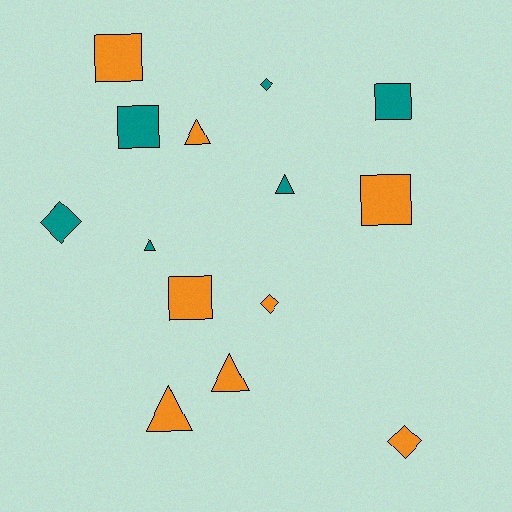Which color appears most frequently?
Orange, with 8 objects.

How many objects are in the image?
There are 14 objects.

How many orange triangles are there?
There are 3 orange triangles.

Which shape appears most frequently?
Square, with 5 objects.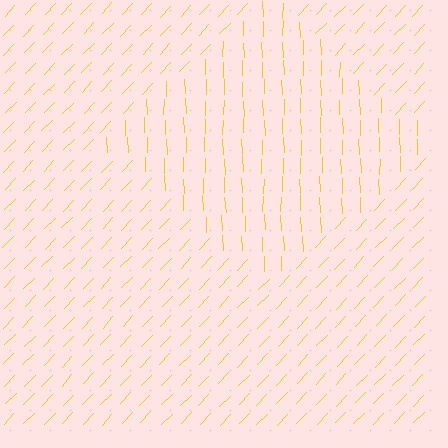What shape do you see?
I see a diamond.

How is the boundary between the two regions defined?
The boundary is defined purely by a change in line orientation (approximately 45 degrees difference). All lines are the same color and thickness.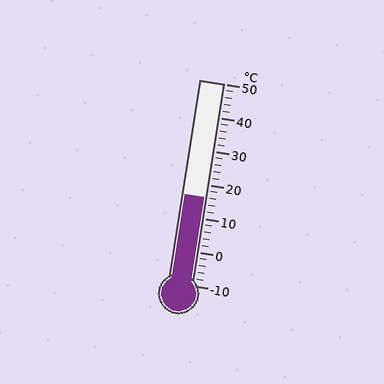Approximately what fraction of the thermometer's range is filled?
The thermometer is filled to approximately 45% of its range.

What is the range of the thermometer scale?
The thermometer scale ranges from -10°C to 50°C.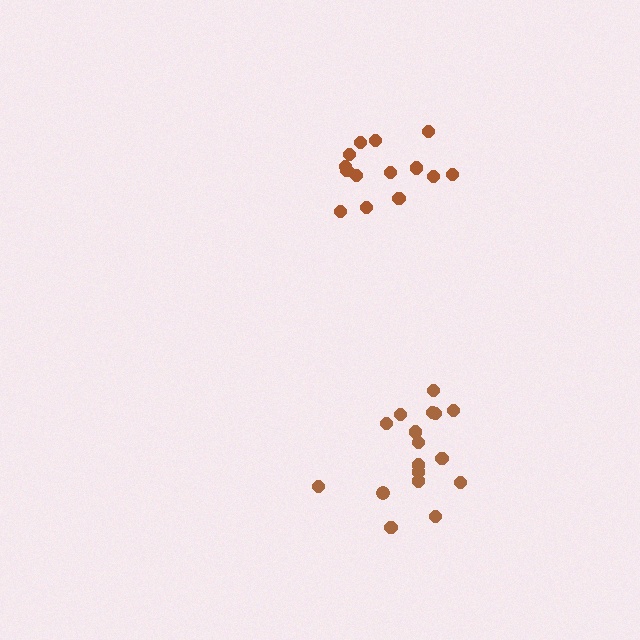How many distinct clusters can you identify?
There are 2 distinct clusters.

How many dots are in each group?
Group 1: 17 dots, Group 2: 14 dots (31 total).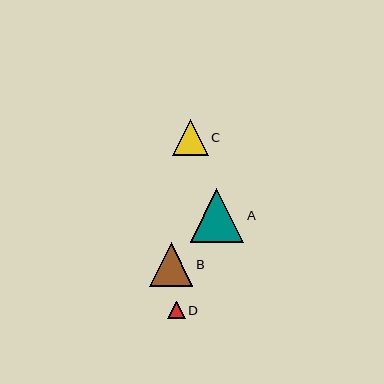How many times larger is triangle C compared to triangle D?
Triangle C is approximately 2.1 times the size of triangle D.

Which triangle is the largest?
Triangle A is the largest with a size of approximately 54 pixels.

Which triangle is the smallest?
Triangle D is the smallest with a size of approximately 17 pixels.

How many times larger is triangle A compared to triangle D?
Triangle A is approximately 3.1 times the size of triangle D.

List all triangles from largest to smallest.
From largest to smallest: A, B, C, D.